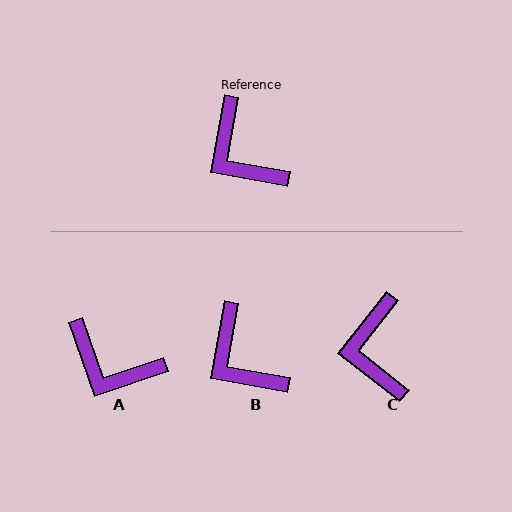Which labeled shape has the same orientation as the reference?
B.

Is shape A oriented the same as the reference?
No, it is off by about 29 degrees.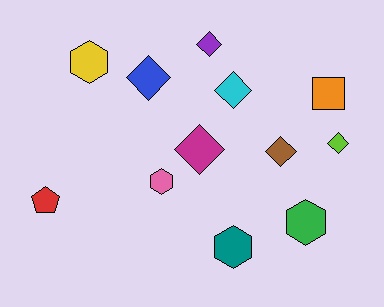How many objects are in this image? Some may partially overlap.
There are 12 objects.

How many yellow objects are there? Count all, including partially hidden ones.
There is 1 yellow object.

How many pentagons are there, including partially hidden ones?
There is 1 pentagon.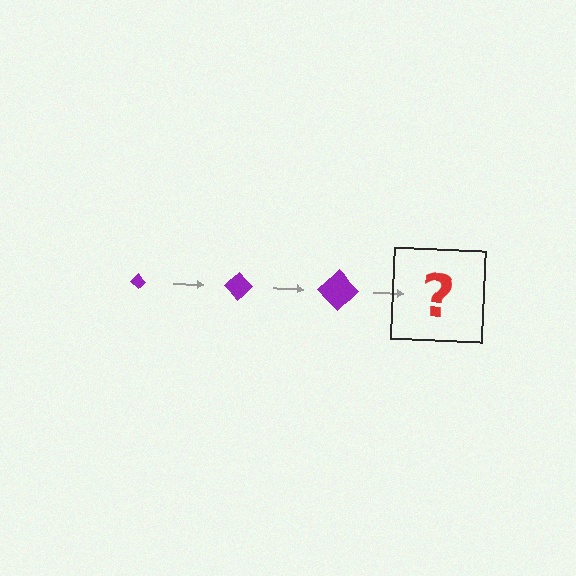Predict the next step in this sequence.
The next step is a purple diamond, larger than the previous one.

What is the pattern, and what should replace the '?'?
The pattern is that the diamond gets progressively larger each step. The '?' should be a purple diamond, larger than the previous one.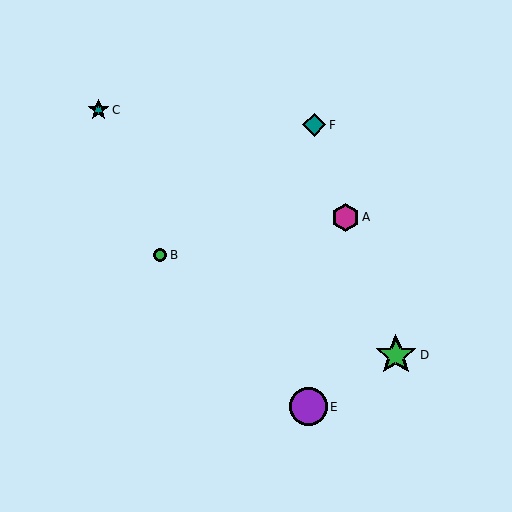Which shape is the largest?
The green star (labeled D) is the largest.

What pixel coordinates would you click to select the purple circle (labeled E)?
Click at (308, 407) to select the purple circle E.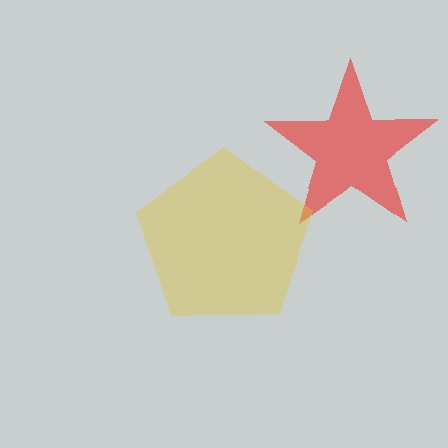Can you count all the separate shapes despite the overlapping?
Yes, there are 2 separate shapes.